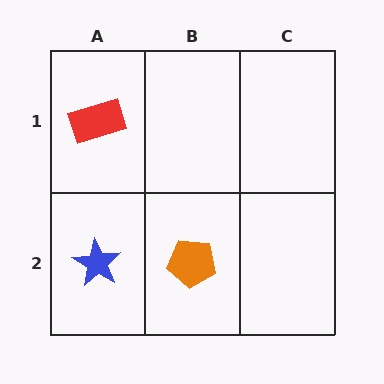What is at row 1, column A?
A red rectangle.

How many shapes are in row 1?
1 shape.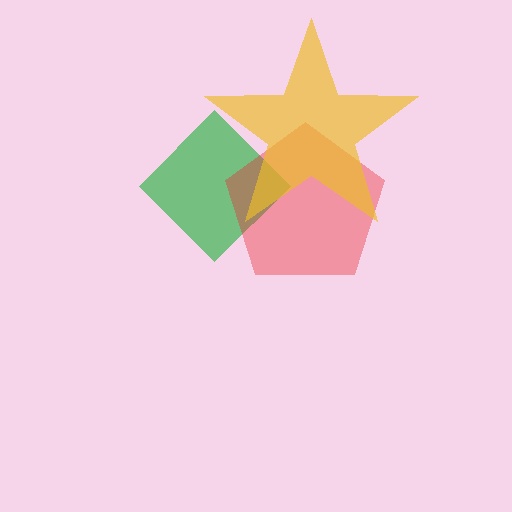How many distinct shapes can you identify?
There are 3 distinct shapes: a green diamond, a red pentagon, a yellow star.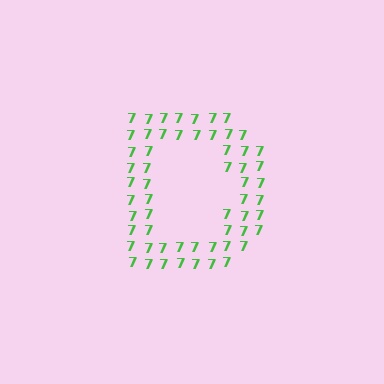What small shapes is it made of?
It is made of small digit 7's.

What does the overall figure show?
The overall figure shows the letter D.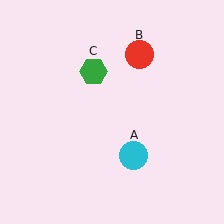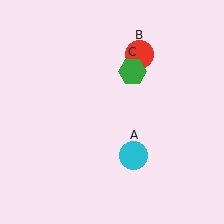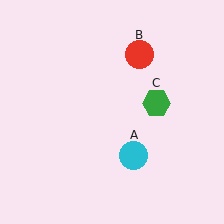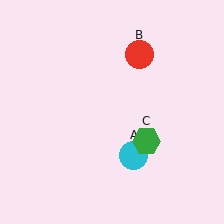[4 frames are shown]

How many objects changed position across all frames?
1 object changed position: green hexagon (object C).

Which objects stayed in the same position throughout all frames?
Cyan circle (object A) and red circle (object B) remained stationary.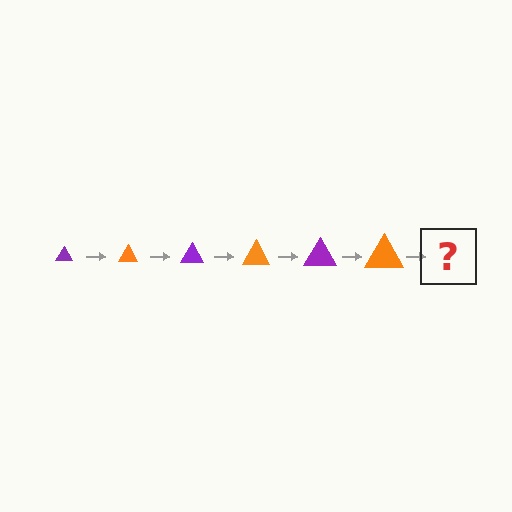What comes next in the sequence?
The next element should be a purple triangle, larger than the previous one.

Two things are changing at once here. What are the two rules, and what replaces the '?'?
The two rules are that the triangle grows larger each step and the color cycles through purple and orange. The '?' should be a purple triangle, larger than the previous one.